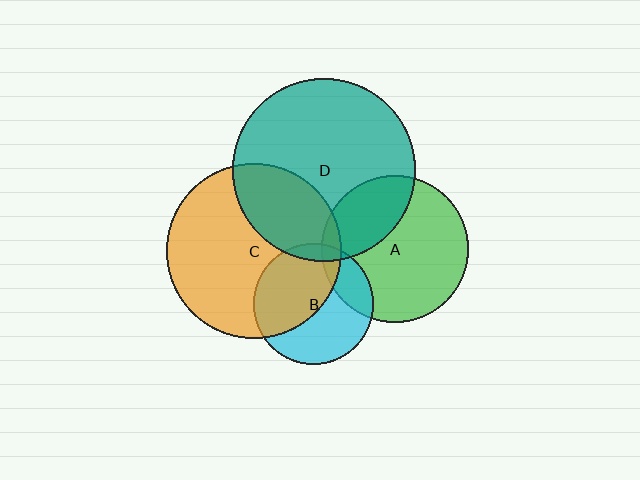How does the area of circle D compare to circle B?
Approximately 2.3 times.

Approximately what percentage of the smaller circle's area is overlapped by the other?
Approximately 5%.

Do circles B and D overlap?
Yes.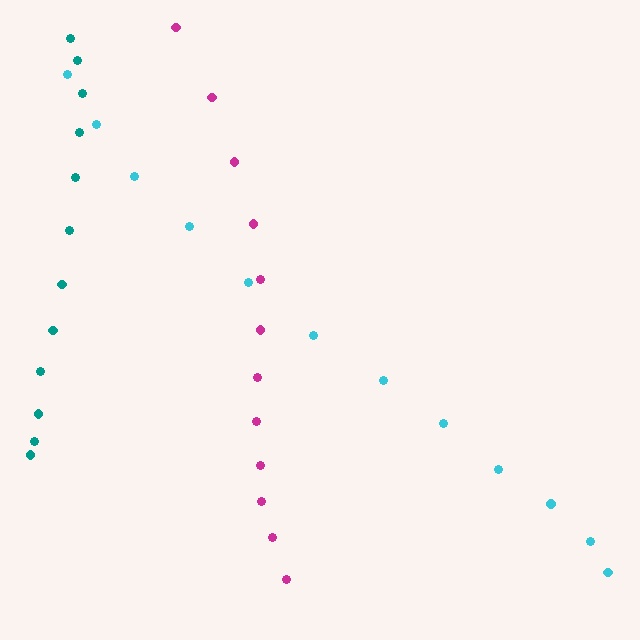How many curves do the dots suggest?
There are 3 distinct paths.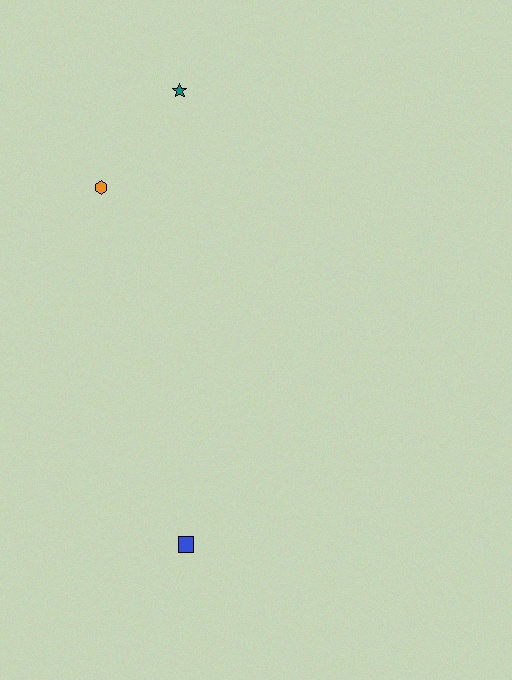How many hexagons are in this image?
There is 1 hexagon.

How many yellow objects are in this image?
There are no yellow objects.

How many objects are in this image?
There are 3 objects.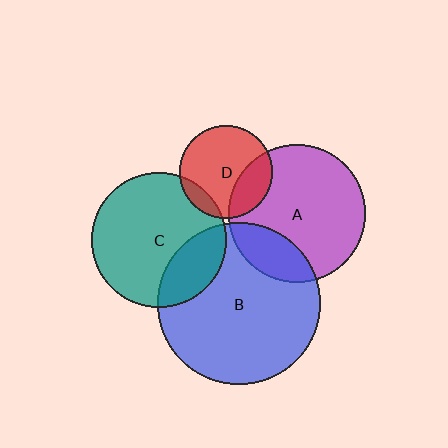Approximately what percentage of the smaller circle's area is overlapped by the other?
Approximately 10%.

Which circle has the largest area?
Circle B (blue).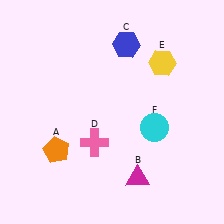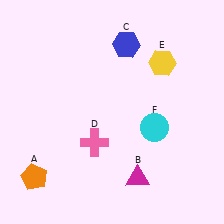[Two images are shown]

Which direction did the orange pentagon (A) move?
The orange pentagon (A) moved down.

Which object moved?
The orange pentagon (A) moved down.